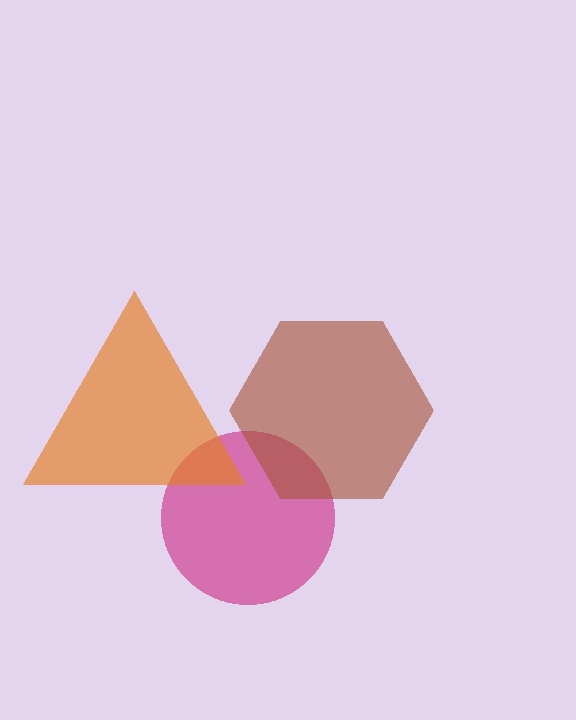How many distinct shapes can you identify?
There are 3 distinct shapes: a magenta circle, an orange triangle, a brown hexagon.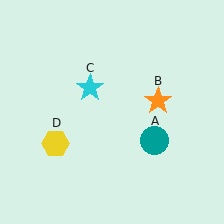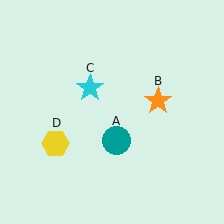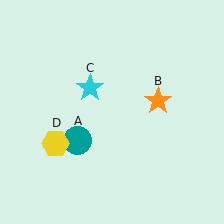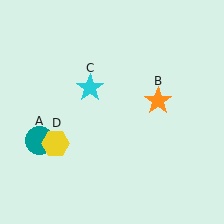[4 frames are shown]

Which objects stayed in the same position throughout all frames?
Orange star (object B) and cyan star (object C) and yellow hexagon (object D) remained stationary.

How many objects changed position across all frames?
1 object changed position: teal circle (object A).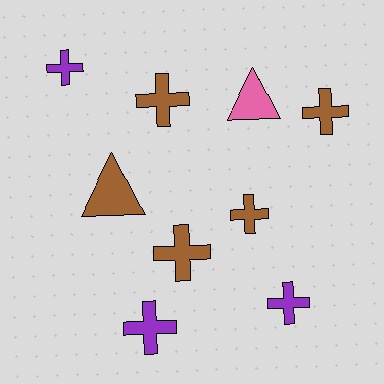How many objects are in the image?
There are 9 objects.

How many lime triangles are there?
There are no lime triangles.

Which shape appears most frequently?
Cross, with 7 objects.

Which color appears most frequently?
Brown, with 5 objects.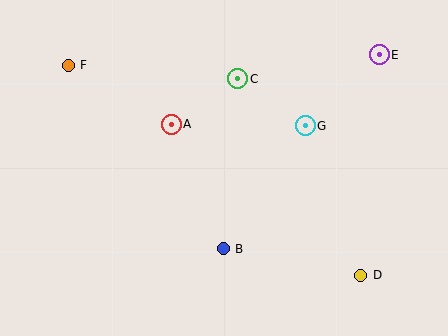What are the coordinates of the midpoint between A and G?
The midpoint between A and G is at (238, 125).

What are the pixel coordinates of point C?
Point C is at (238, 79).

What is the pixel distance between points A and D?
The distance between A and D is 242 pixels.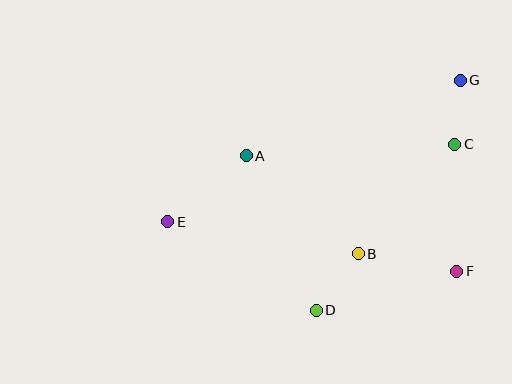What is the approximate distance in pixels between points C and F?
The distance between C and F is approximately 127 pixels.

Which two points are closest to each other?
Points C and G are closest to each other.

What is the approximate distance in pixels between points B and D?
The distance between B and D is approximately 71 pixels.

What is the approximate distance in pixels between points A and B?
The distance between A and B is approximately 149 pixels.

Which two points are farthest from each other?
Points E and G are farthest from each other.